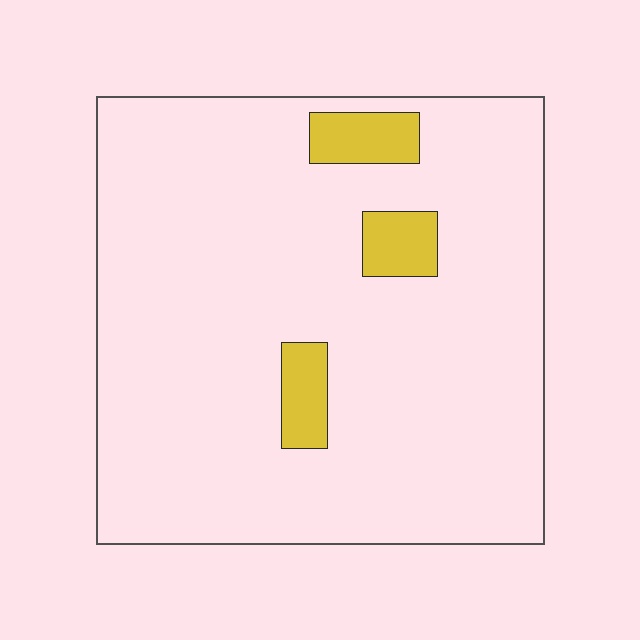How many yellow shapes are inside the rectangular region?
3.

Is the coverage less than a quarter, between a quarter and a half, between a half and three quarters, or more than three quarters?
Less than a quarter.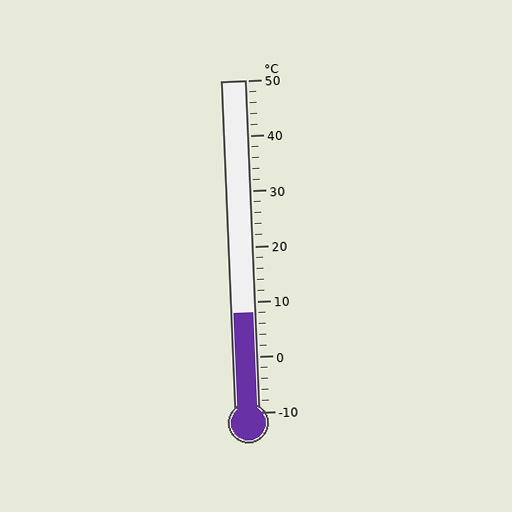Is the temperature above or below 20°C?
The temperature is below 20°C.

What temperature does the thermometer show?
The thermometer shows approximately 8°C.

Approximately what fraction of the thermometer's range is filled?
The thermometer is filled to approximately 30% of its range.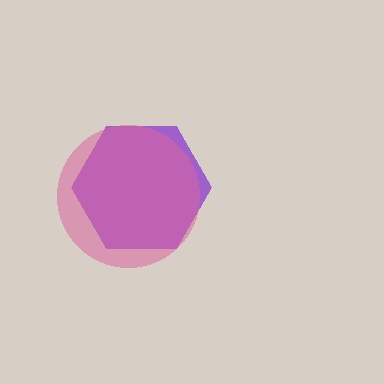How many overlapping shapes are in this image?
There are 2 overlapping shapes in the image.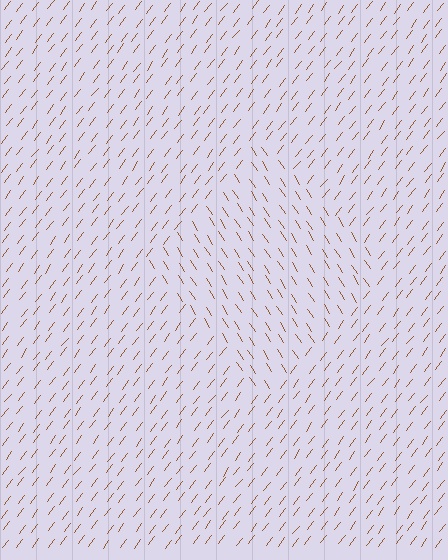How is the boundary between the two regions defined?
The boundary is defined purely by a change in line orientation (approximately 70 degrees difference). All lines are the same color and thickness.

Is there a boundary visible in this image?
Yes, there is a texture boundary formed by a change in line orientation.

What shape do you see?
I see a diamond.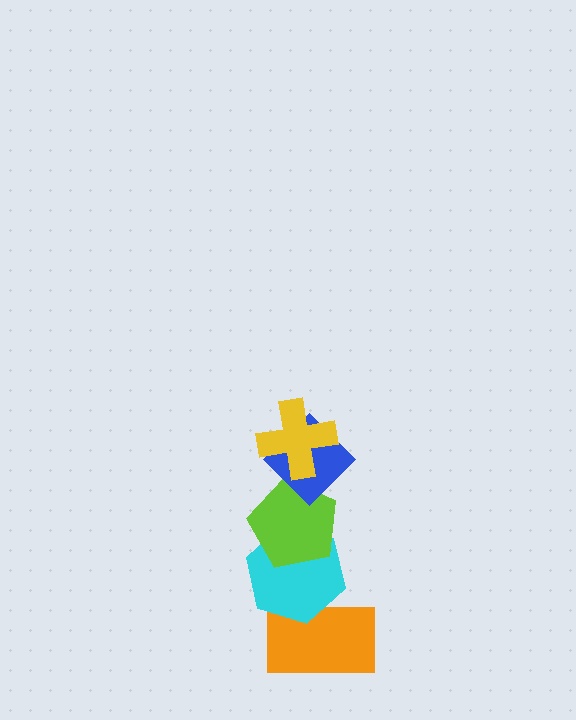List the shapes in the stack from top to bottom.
From top to bottom: the yellow cross, the blue diamond, the lime pentagon, the cyan hexagon, the orange rectangle.